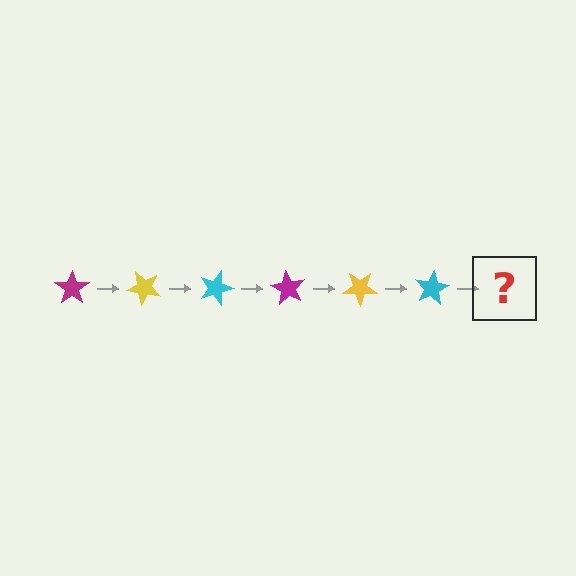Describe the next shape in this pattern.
It should be a magenta star, rotated 270 degrees from the start.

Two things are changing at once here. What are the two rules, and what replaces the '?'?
The two rules are that it rotates 45 degrees each step and the color cycles through magenta, yellow, and cyan. The '?' should be a magenta star, rotated 270 degrees from the start.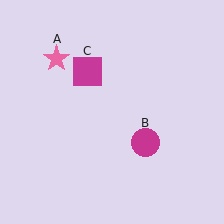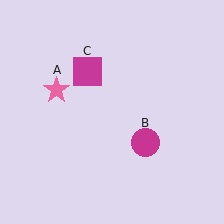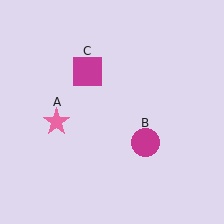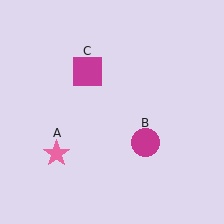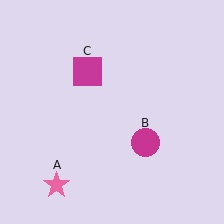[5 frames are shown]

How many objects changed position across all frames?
1 object changed position: pink star (object A).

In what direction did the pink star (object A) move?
The pink star (object A) moved down.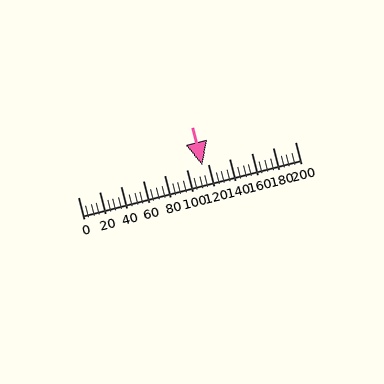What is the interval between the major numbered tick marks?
The major tick marks are spaced 20 units apart.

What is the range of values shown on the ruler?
The ruler shows values from 0 to 200.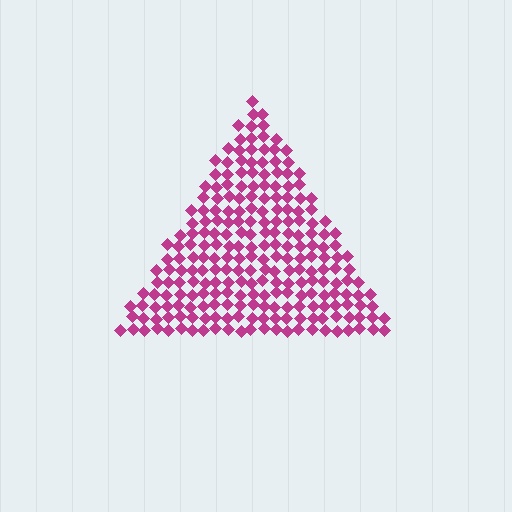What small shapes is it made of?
It is made of small diamonds.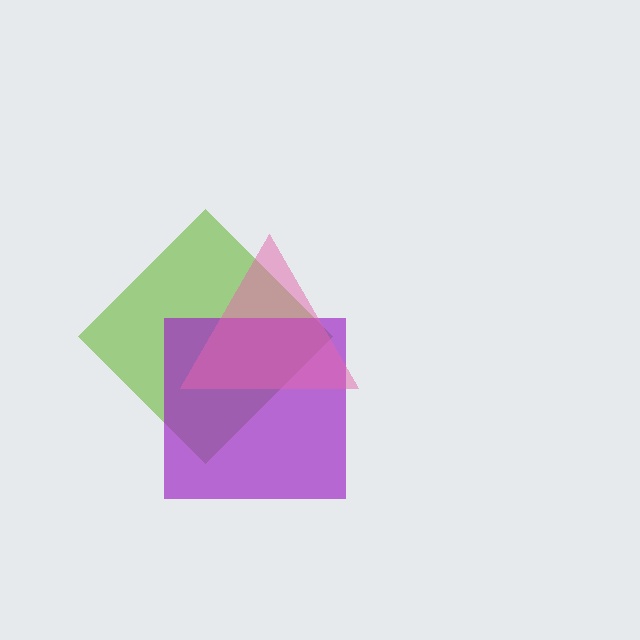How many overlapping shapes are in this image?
There are 3 overlapping shapes in the image.